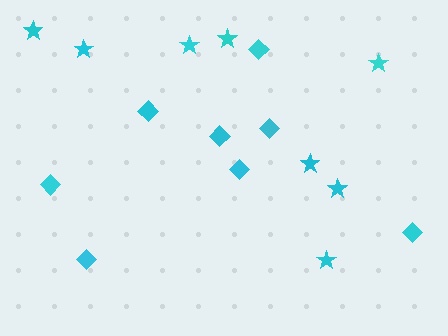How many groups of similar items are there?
There are 2 groups: one group of stars (8) and one group of diamonds (8).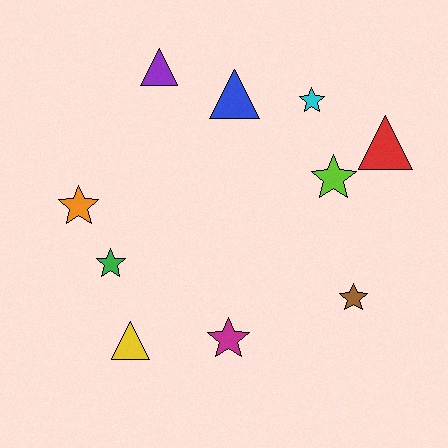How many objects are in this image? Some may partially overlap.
There are 10 objects.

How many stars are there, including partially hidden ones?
There are 6 stars.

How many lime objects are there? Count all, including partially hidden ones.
There is 1 lime object.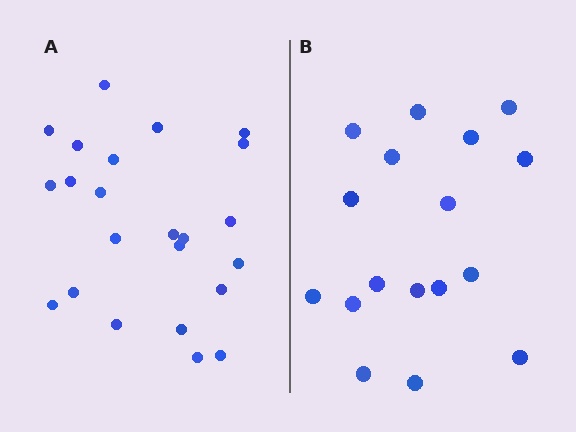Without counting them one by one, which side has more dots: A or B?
Region A (the left region) has more dots.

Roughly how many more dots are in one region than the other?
Region A has about 6 more dots than region B.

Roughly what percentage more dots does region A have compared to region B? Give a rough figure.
About 35% more.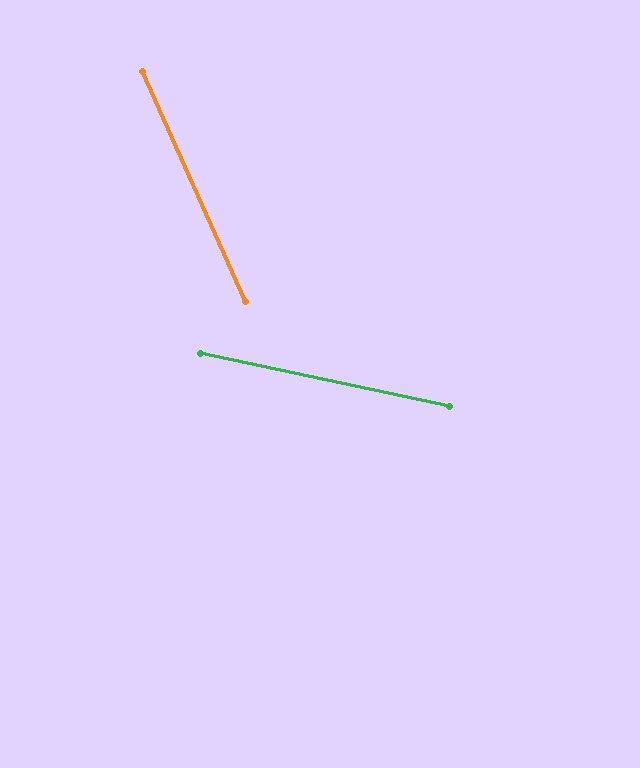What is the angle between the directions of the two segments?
Approximately 54 degrees.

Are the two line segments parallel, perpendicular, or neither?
Neither parallel nor perpendicular — they differ by about 54°.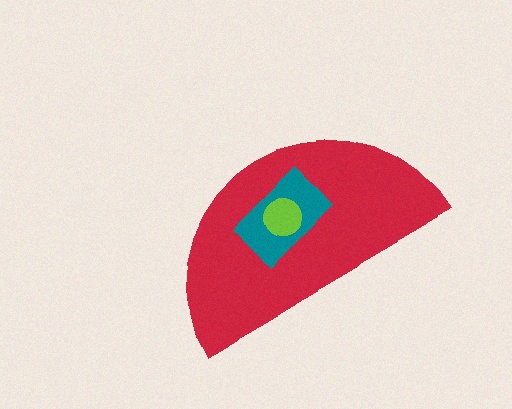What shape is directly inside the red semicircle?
The teal rectangle.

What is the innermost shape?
The lime circle.